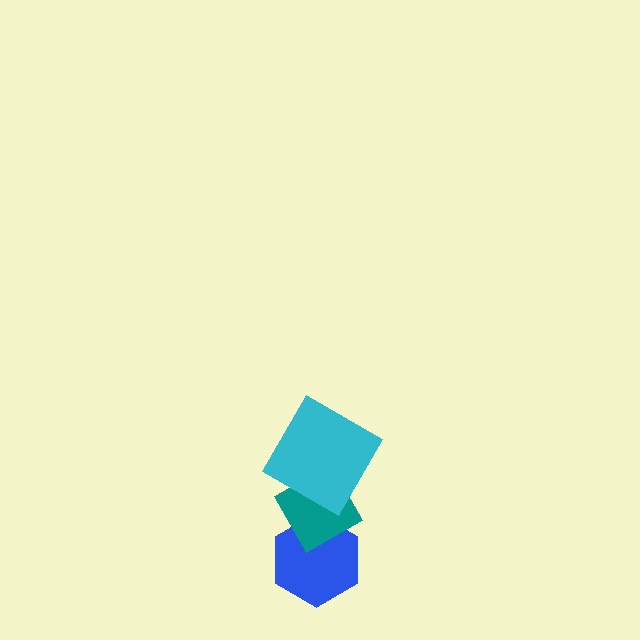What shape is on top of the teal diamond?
The cyan diamond is on top of the teal diamond.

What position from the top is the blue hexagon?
The blue hexagon is 3rd from the top.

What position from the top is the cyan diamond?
The cyan diamond is 1st from the top.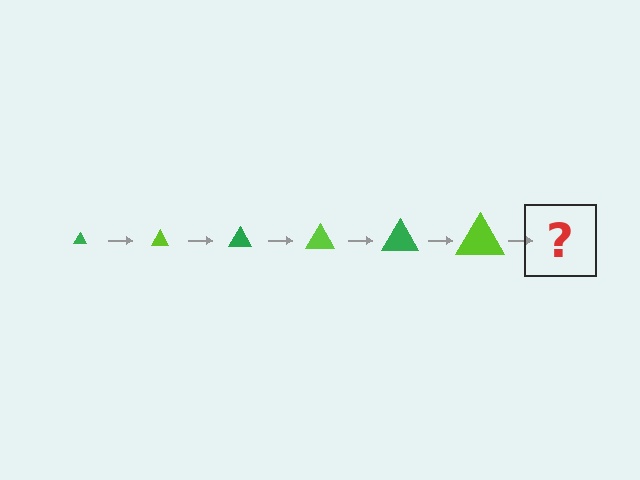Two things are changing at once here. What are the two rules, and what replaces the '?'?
The two rules are that the triangle grows larger each step and the color cycles through green and lime. The '?' should be a green triangle, larger than the previous one.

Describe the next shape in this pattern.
It should be a green triangle, larger than the previous one.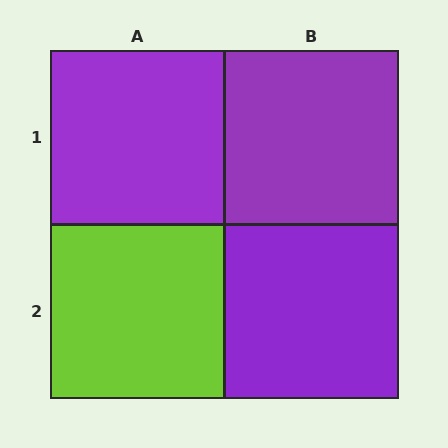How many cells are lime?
1 cell is lime.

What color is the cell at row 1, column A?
Purple.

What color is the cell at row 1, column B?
Purple.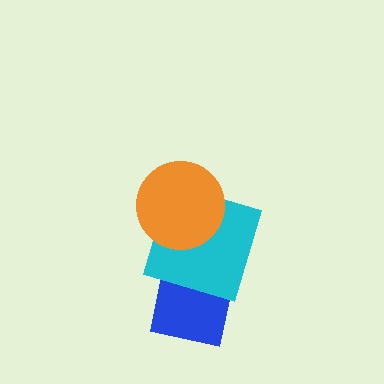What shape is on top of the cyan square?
The orange circle is on top of the cyan square.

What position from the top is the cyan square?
The cyan square is 2nd from the top.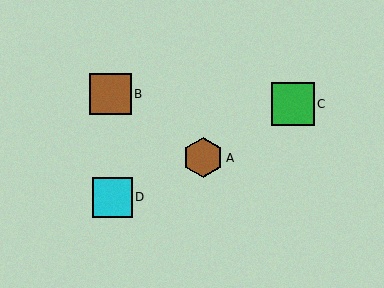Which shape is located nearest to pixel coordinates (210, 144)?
The brown hexagon (labeled A) at (203, 158) is nearest to that location.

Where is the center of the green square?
The center of the green square is at (293, 104).